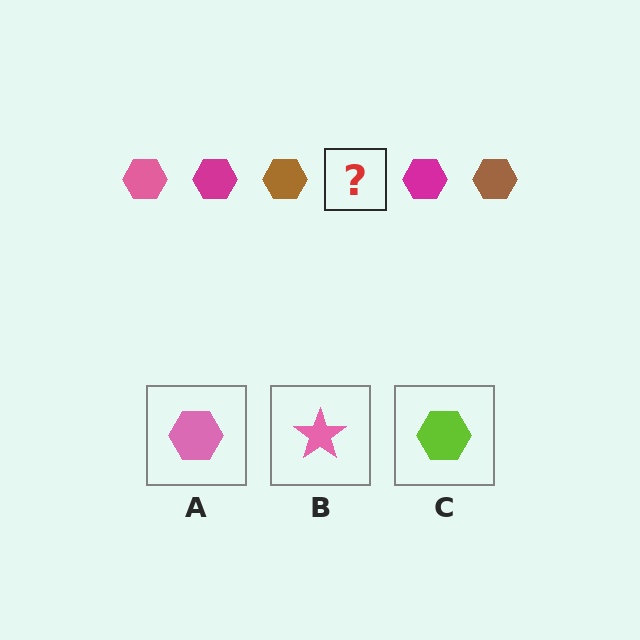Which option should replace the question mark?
Option A.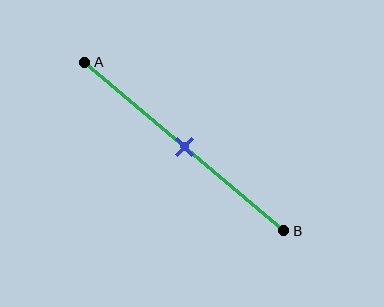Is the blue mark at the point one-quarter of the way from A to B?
No, the mark is at about 50% from A, not at the 25% one-quarter point.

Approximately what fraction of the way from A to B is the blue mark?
The blue mark is approximately 50% of the way from A to B.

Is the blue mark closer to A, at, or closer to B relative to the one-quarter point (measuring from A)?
The blue mark is closer to point B than the one-quarter point of segment AB.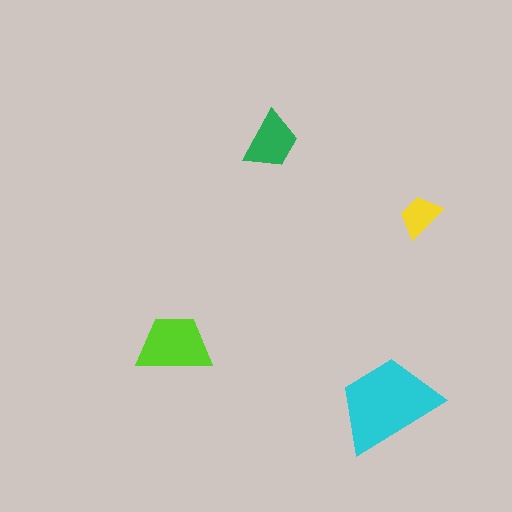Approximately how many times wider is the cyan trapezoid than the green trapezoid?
About 2 times wider.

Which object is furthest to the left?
The lime trapezoid is leftmost.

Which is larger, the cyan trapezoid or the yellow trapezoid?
The cyan one.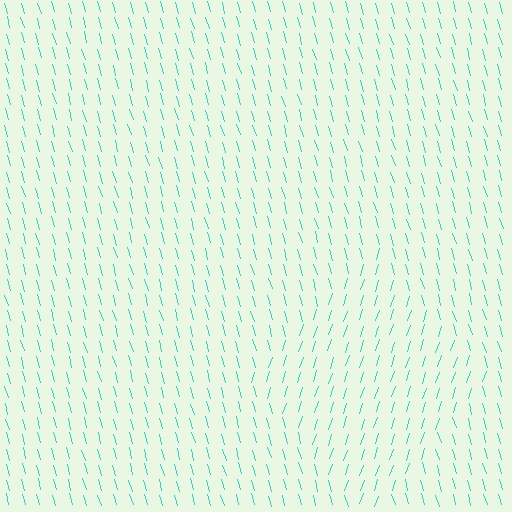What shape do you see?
I see a diamond.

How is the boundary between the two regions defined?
The boundary is defined purely by a change in line orientation (approximately 34 degrees difference). All lines are the same color and thickness.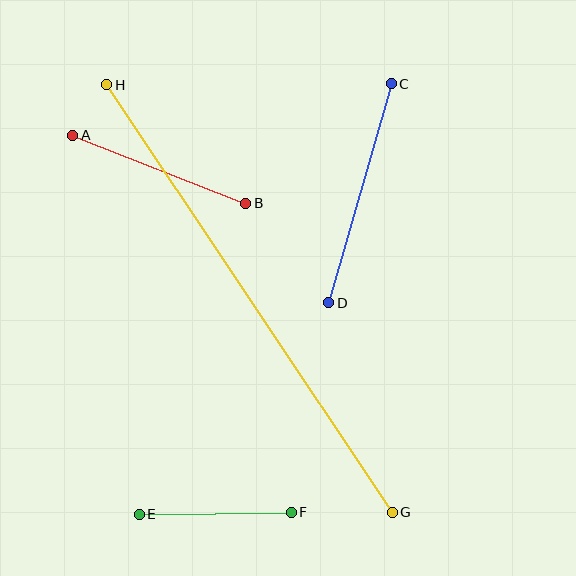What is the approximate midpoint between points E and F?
The midpoint is at approximately (215, 513) pixels.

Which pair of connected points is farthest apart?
Points G and H are farthest apart.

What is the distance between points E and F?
The distance is approximately 152 pixels.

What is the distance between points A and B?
The distance is approximately 186 pixels.